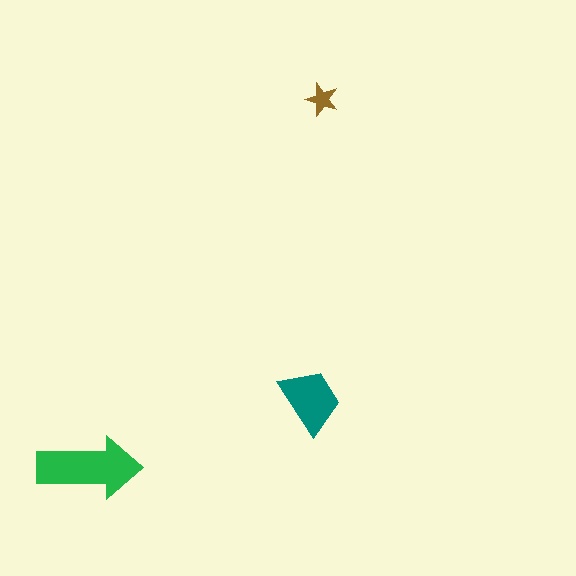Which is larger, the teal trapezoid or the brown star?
The teal trapezoid.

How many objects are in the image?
There are 3 objects in the image.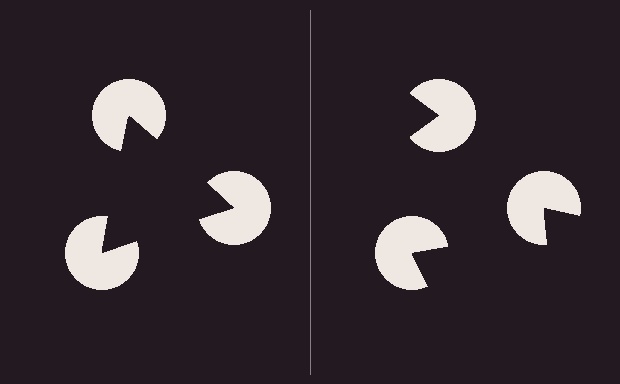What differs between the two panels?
The pac-man discs are positioned identically on both sides; only the wedge orientations differ. On the left they align to a triangle; on the right they are misaligned.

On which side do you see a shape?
An illusory triangle appears on the left side. On the right side the wedge cuts are rotated, so no coherent shape forms.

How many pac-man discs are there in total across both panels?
6 — 3 on each side.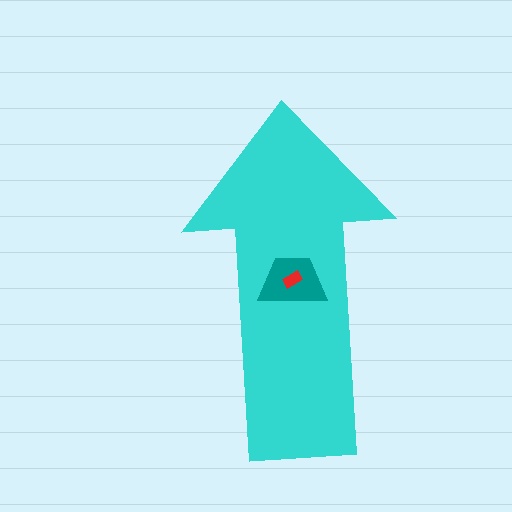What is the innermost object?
The red rectangle.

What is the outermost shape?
The cyan arrow.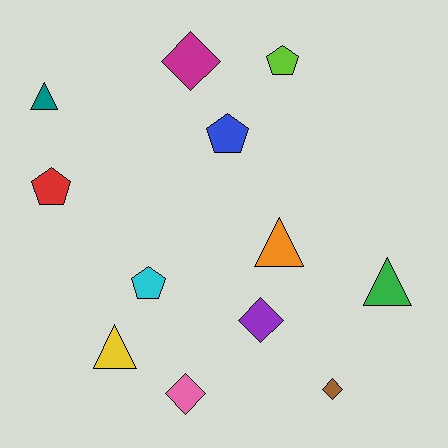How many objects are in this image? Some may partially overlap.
There are 12 objects.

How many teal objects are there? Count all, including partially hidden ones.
There is 1 teal object.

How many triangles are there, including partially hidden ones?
There are 4 triangles.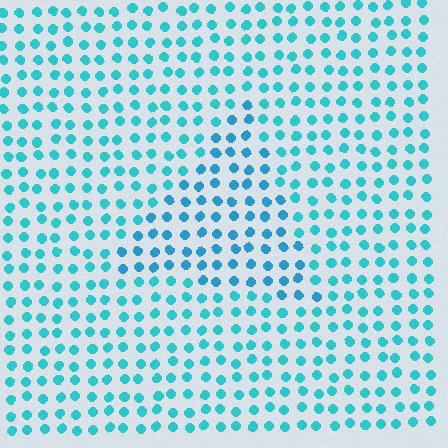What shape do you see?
I see a triangle.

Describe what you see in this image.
The image is filled with small cyan elements in a uniform arrangement. A triangle-shaped region is visible where the elements are tinted to a slightly different hue, forming a subtle color boundary.